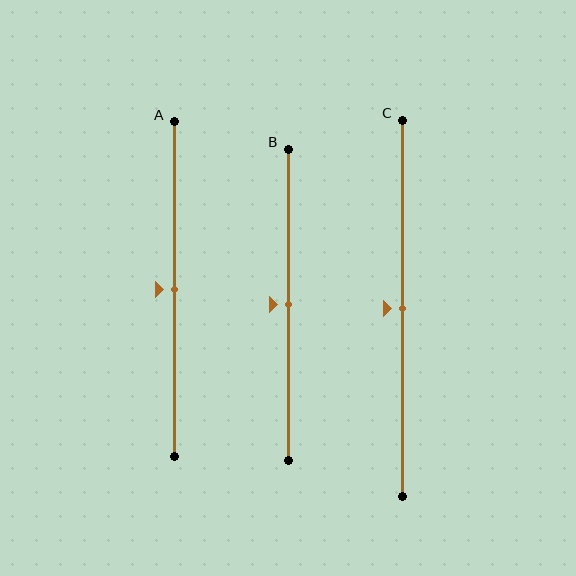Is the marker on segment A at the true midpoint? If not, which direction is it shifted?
Yes, the marker on segment A is at the true midpoint.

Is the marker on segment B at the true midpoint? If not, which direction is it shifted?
Yes, the marker on segment B is at the true midpoint.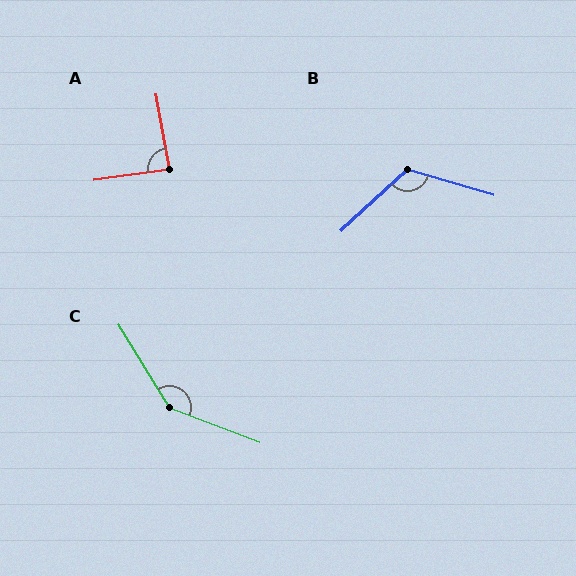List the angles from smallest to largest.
A (87°), B (121°), C (142°).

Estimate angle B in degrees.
Approximately 121 degrees.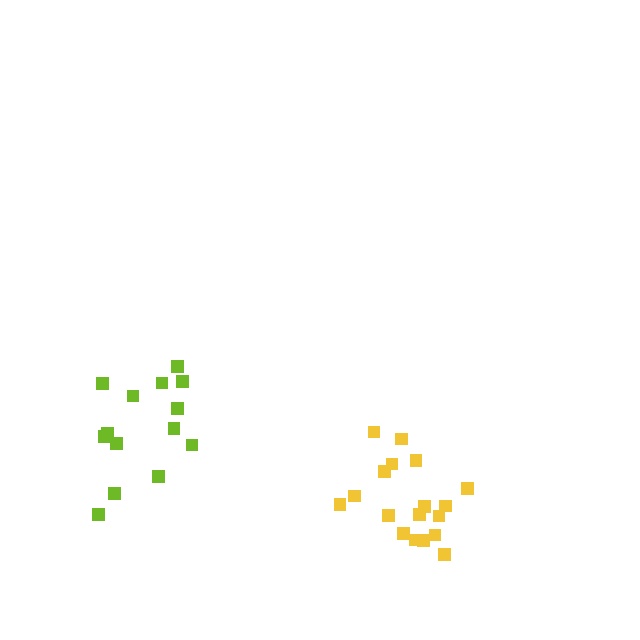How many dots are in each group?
Group 1: 14 dots, Group 2: 18 dots (32 total).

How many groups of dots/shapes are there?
There are 2 groups.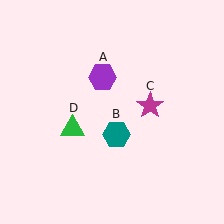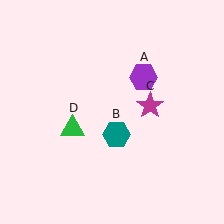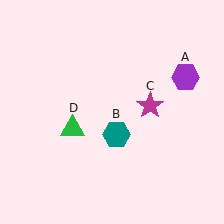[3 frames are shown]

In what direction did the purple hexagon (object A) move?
The purple hexagon (object A) moved right.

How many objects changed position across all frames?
1 object changed position: purple hexagon (object A).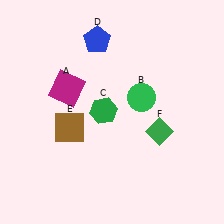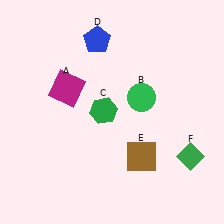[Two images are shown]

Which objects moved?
The objects that moved are: the brown square (E), the green diamond (F).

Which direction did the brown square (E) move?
The brown square (E) moved right.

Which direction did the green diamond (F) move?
The green diamond (F) moved right.